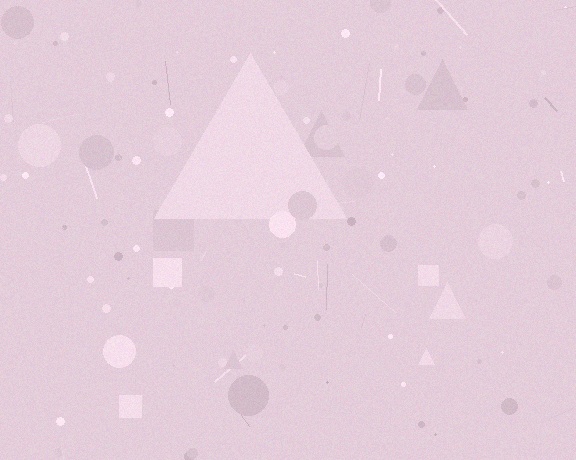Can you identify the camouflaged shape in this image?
The camouflaged shape is a triangle.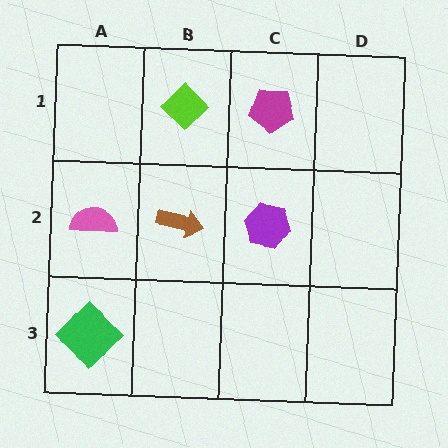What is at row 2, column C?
A purple hexagon.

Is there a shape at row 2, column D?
No, that cell is empty.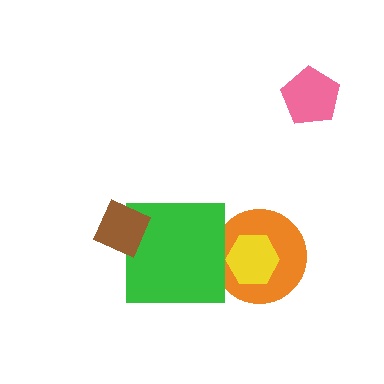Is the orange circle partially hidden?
Yes, it is partially covered by another shape.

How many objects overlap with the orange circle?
2 objects overlap with the orange circle.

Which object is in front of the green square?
The brown diamond is in front of the green square.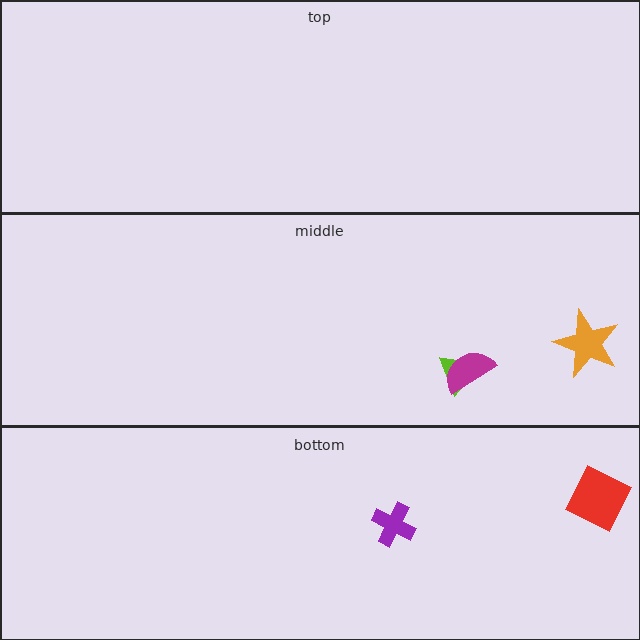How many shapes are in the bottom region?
2.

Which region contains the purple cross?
The bottom region.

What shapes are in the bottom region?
The red diamond, the purple cross.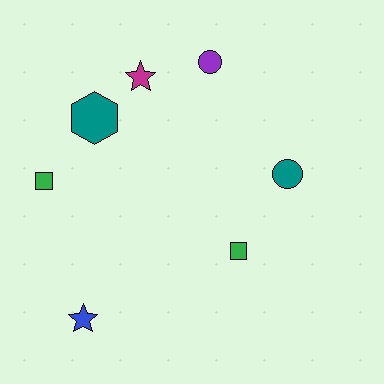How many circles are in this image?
There are 2 circles.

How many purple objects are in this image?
There is 1 purple object.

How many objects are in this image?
There are 7 objects.